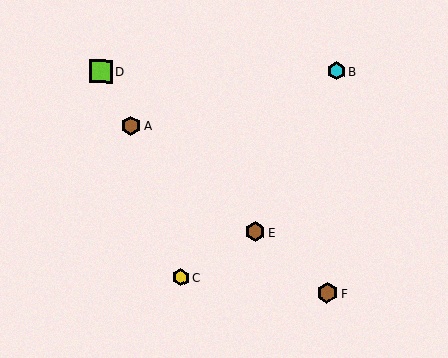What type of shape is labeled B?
Shape B is a cyan hexagon.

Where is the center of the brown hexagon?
The center of the brown hexagon is at (328, 293).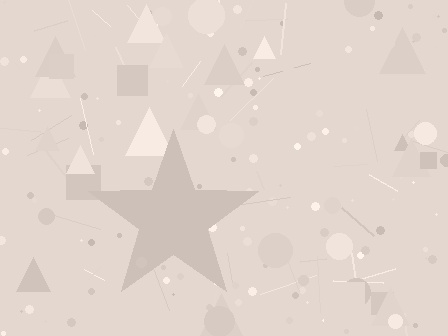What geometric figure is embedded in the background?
A star is embedded in the background.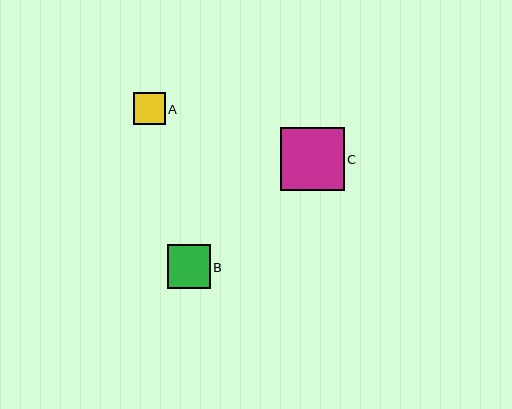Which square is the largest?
Square C is the largest with a size of approximately 64 pixels.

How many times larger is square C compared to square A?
Square C is approximately 2.0 times the size of square A.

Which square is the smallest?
Square A is the smallest with a size of approximately 32 pixels.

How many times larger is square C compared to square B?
Square C is approximately 1.5 times the size of square B.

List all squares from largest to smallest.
From largest to smallest: C, B, A.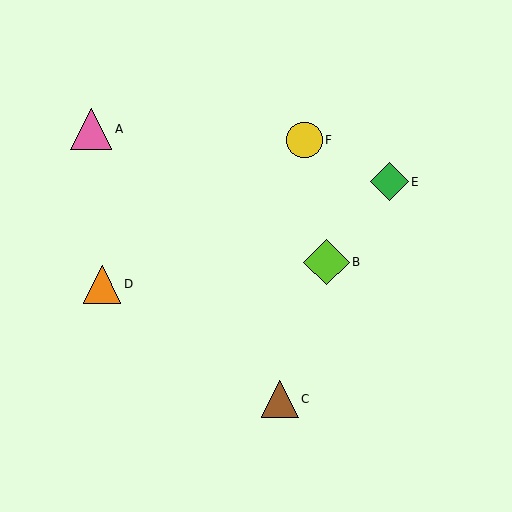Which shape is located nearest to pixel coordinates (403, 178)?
The green diamond (labeled E) at (389, 182) is nearest to that location.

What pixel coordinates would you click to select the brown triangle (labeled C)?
Click at (280, 399) to select the brown triangle C.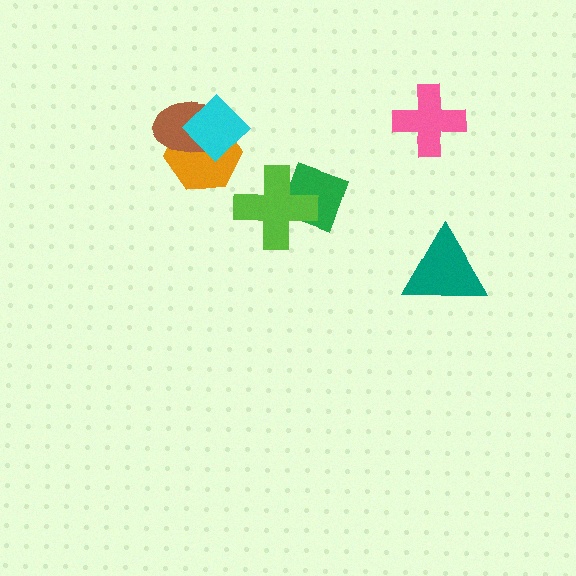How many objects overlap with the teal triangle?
0 objects overlap with the teal triangle.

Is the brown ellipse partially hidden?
Yes, it is partially covered by another shape.